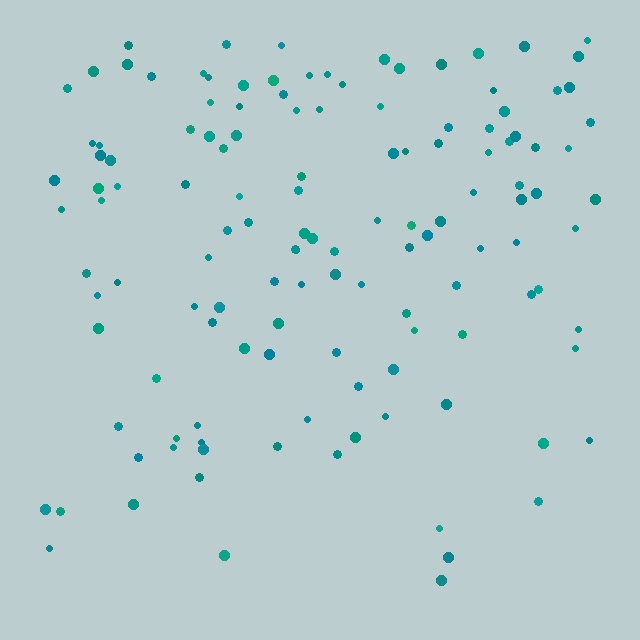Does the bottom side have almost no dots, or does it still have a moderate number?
Still a moderate number, just noticeably fewer than the top.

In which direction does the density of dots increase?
From bottom to top, with the top side densest.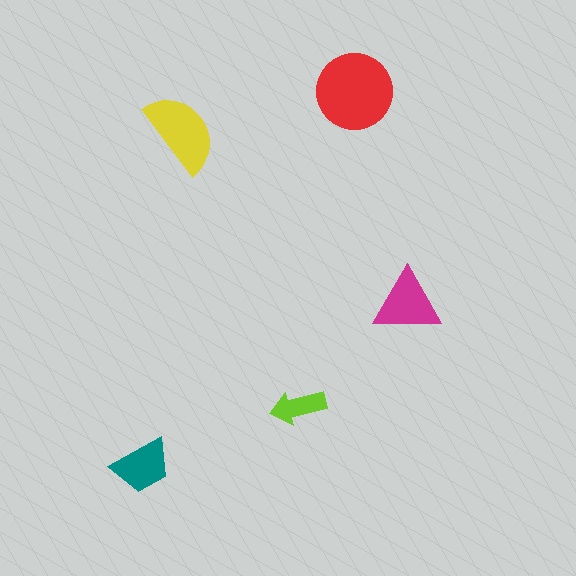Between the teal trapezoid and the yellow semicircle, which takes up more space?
The yellow semicircle.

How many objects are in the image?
There are 5 objects in the image.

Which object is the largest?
The red circle.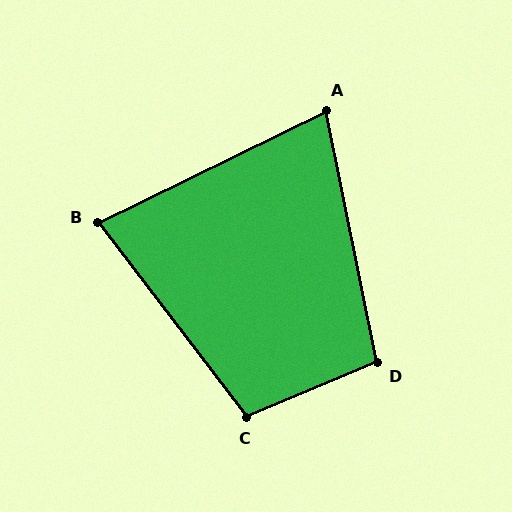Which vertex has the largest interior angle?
C, at approximately 105 degrees.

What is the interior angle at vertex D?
Approximately 101 degrees (obtuse).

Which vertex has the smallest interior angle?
A, at approximately 75 degrees.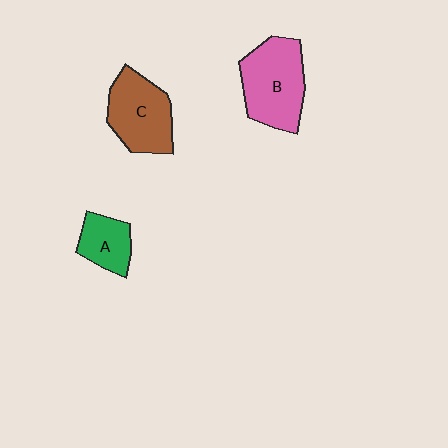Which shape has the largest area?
Shape B (pink).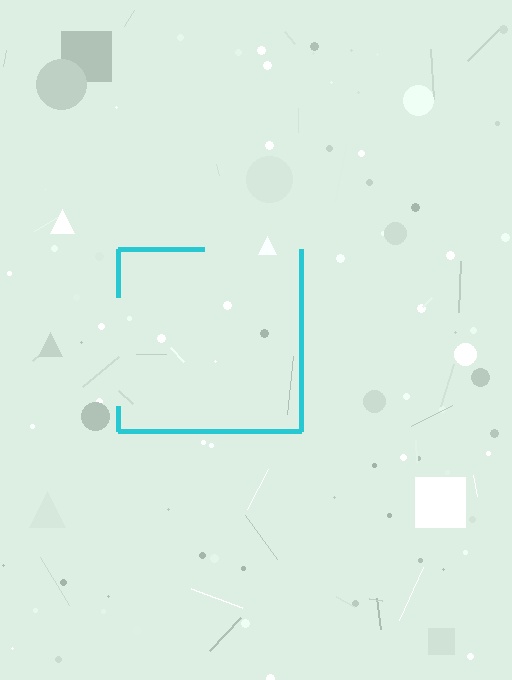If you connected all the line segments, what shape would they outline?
They would outline a square.